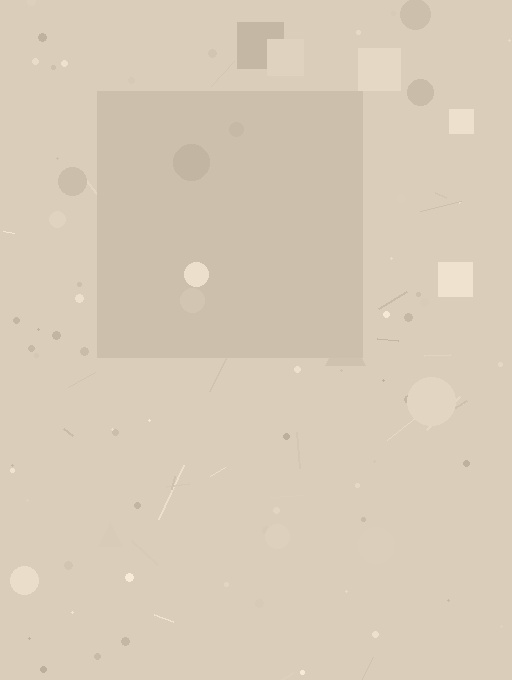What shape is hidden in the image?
A square is hidden in the image.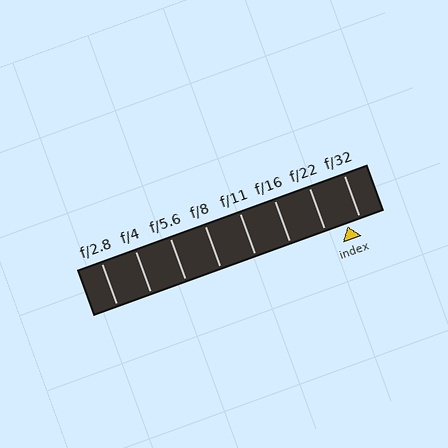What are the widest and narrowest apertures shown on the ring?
The widest aperture shown is f/2.8 and the narrowest is f/32.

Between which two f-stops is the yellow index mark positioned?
The index mark is between f/22 and f/32.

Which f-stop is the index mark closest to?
The index mark is closest to f/32.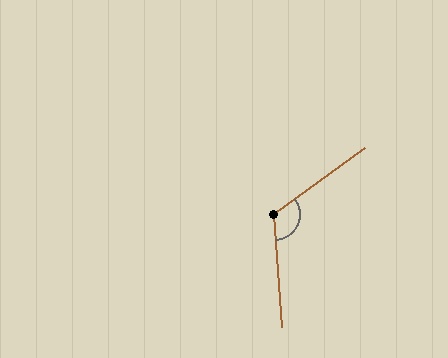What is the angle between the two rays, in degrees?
Approximately 122 degrees.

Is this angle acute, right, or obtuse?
It is obtuse.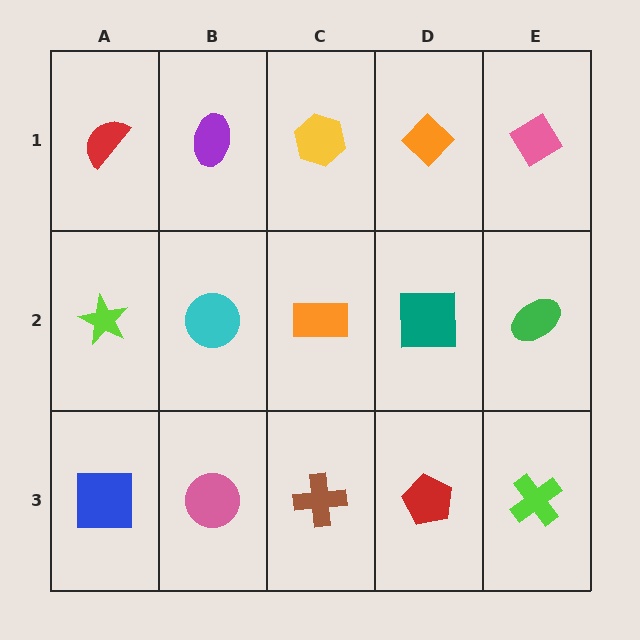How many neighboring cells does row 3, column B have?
3.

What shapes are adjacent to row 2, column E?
A pink diamond (row 1, column E), a lime cross (row 3, column E), a teal square (row 2, column D).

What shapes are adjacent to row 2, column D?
An orange diamond (row 1, column D), a red pentagon (row 3, column D), an orange rectangle (row 2, column C), a green ellipse (row 2, column E).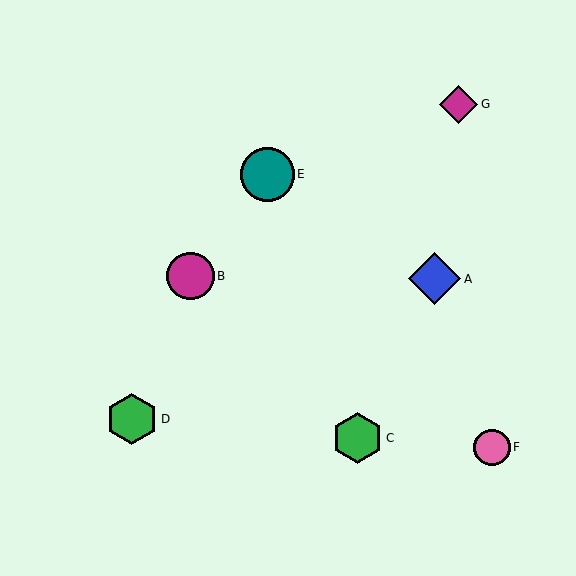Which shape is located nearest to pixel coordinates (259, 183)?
The teal circle (labeled E) at (267, 174) is nearest to that location.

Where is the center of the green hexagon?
The center of the green hexagon is at (357, 438).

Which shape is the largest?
The teal circle (labeled E) is the largest.